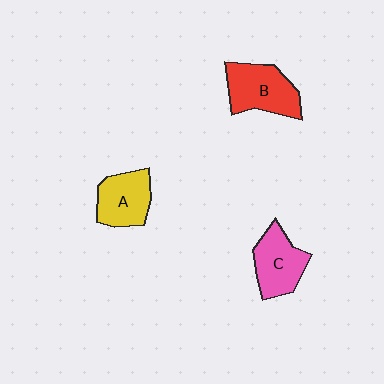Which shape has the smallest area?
Shape A (yellow).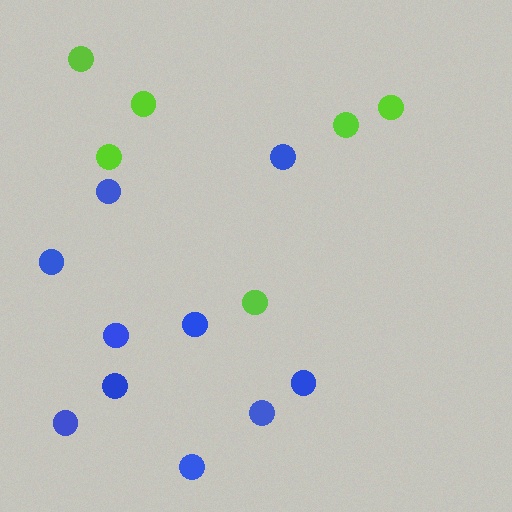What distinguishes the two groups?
There are 2 groups: one group of blue circles (10) and one group of lime circles (6).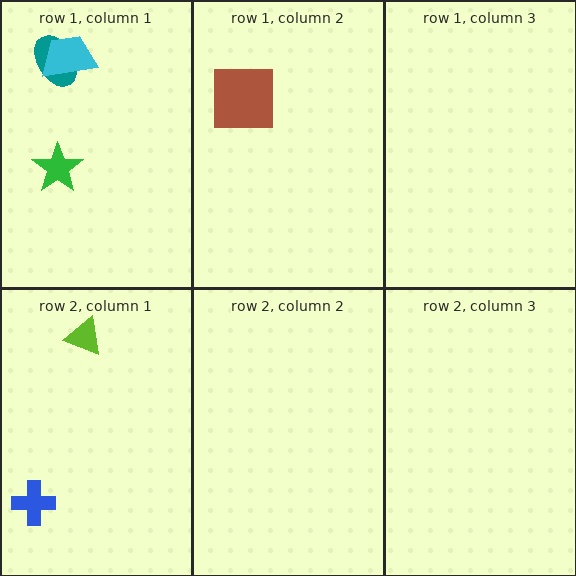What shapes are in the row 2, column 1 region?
The lime triangle, the blue cross.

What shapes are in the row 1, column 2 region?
The brown square.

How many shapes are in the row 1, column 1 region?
3.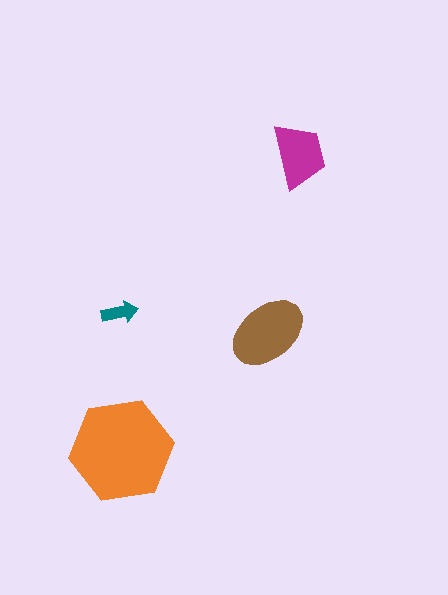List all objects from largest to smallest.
The orange hexagon, the brown ellipse, the magenta trapezoid, the teal arrow.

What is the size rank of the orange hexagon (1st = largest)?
1st.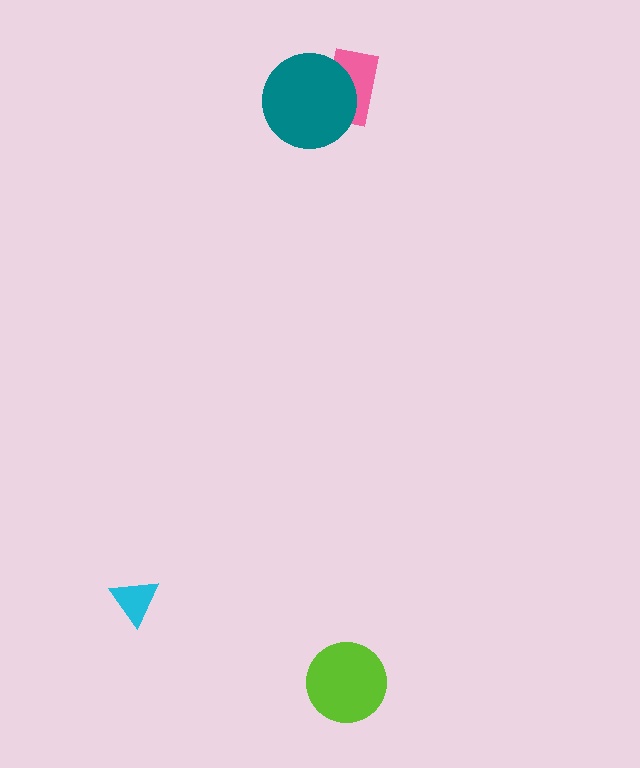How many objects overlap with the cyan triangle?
0 objects overlap with the cyan triangle.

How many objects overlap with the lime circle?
0 objects overlap with the lime circle.